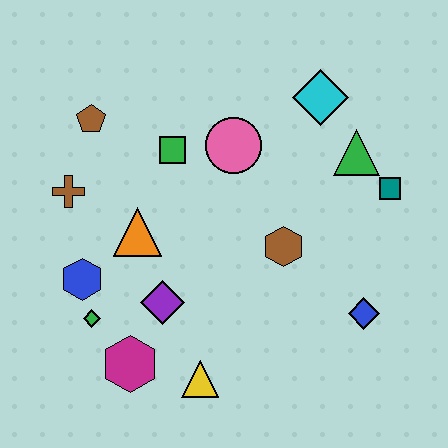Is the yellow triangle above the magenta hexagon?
No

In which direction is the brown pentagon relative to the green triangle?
The brown pentagon is to the left of the green triangle.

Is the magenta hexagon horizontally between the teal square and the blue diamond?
No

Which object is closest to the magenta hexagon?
The green diamond is closest to the magenta hexagon.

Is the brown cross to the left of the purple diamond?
Yes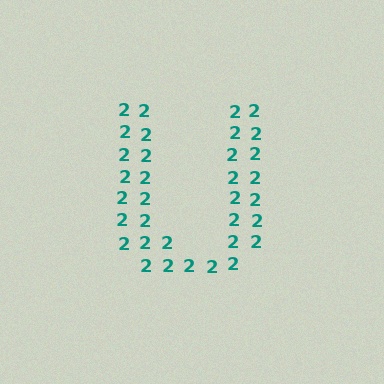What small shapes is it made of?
It is made of small digit 2's.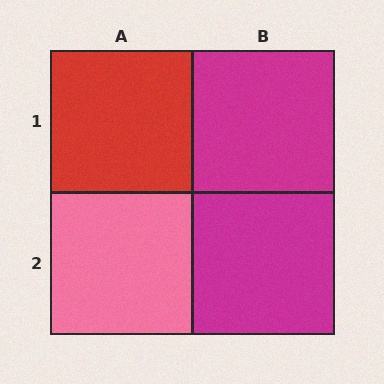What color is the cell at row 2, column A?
Pink.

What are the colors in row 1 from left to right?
Red, magenta.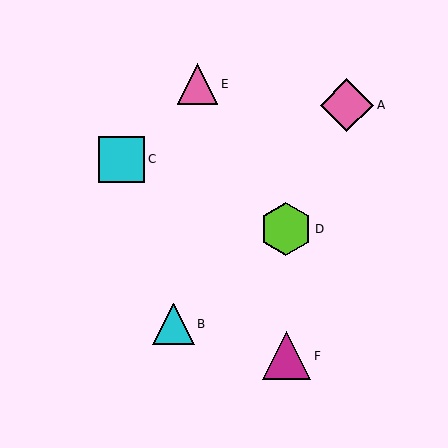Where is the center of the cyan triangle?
The center of the cyan triangle is at (173, 324).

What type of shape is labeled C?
Shape C is a cyan square.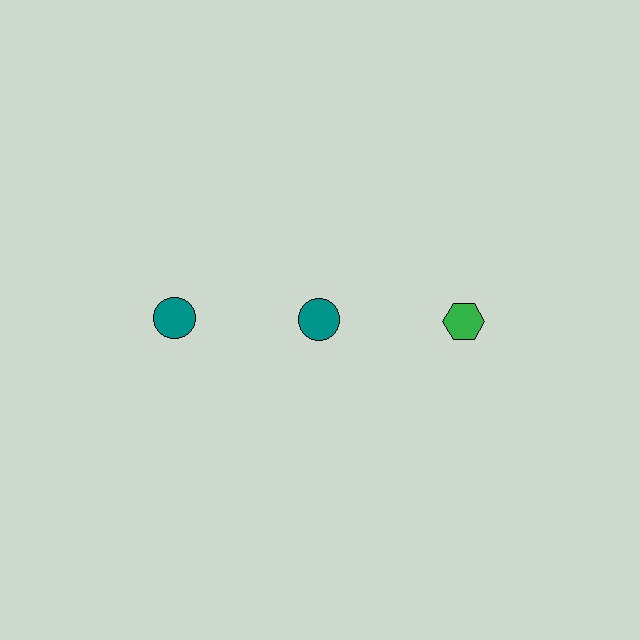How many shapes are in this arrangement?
There are 3 shapes arranged in a grid pattern.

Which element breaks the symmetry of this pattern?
The green hexagon in the top row, center column breaks the symmetry. All other shapes are teal circles.